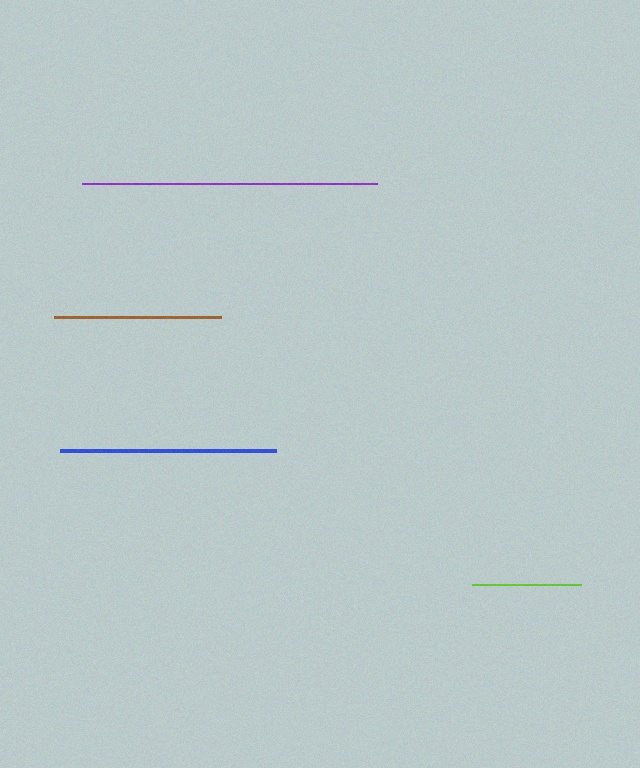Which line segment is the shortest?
The lime line is the shortest at approximately 109 pixels.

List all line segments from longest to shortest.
From longest to shortest: purple, blue, brown, lime.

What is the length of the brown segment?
The brown segment is approximately 167 pixels long.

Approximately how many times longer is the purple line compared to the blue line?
The purple line is approximately 1.4 times the length of the blue line.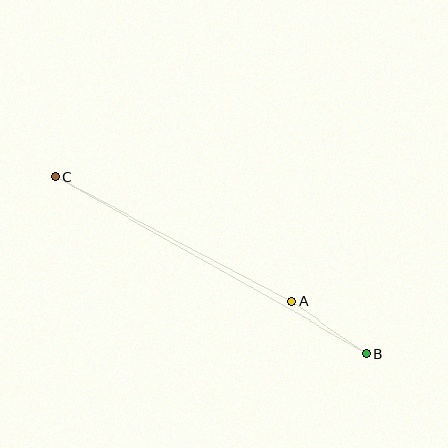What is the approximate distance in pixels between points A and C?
The distance between A and C is approximately 266 pixels.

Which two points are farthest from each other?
Points B and C are farthest from each other.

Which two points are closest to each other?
Points A and B are closest to each other.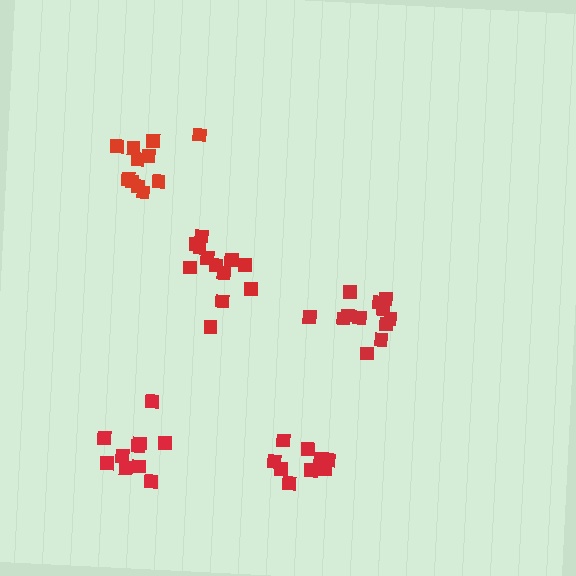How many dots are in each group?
Group 1: 12 dots, Group 2: 10 dots, Group 3: 11 dots, Group 4: 12 dots, Group 5: 10 dots (55 total).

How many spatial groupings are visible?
There are 5 spatial groupings.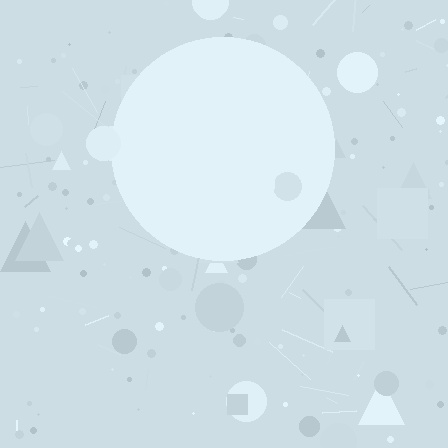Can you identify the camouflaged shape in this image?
The camouflaged shape is a circle.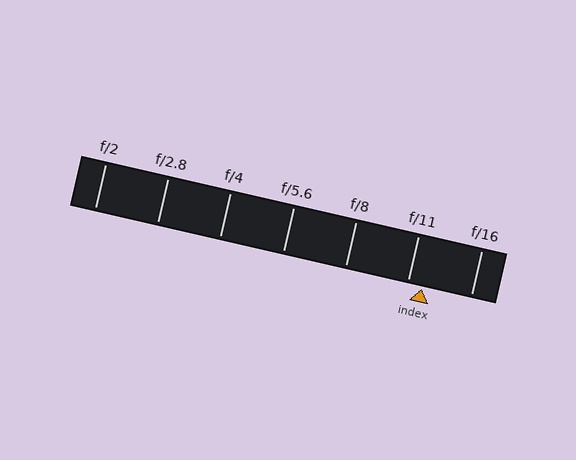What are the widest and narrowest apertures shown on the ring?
The widest aperture shown is f/2 and the narrowest is f/16.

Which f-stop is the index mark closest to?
The index mark is closest to f/11.